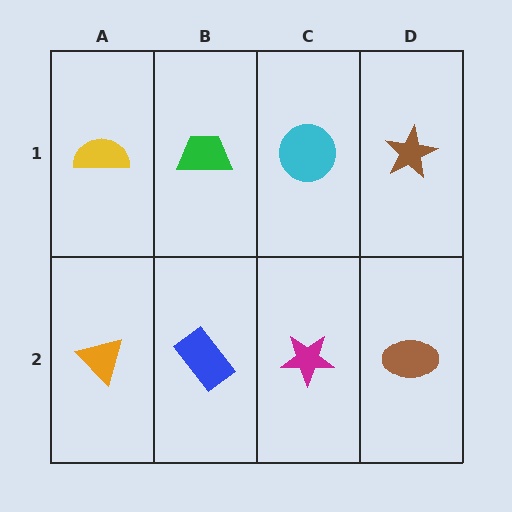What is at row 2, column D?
A brown ellipse.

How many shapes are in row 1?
4 shapes.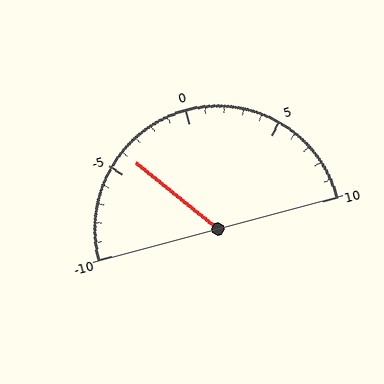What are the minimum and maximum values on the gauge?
The gauge ranges from -10 to 10.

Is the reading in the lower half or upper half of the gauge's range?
The reading is in the lower half of the range (-10 to 10).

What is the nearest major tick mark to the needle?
The nearest major tick mark is -5.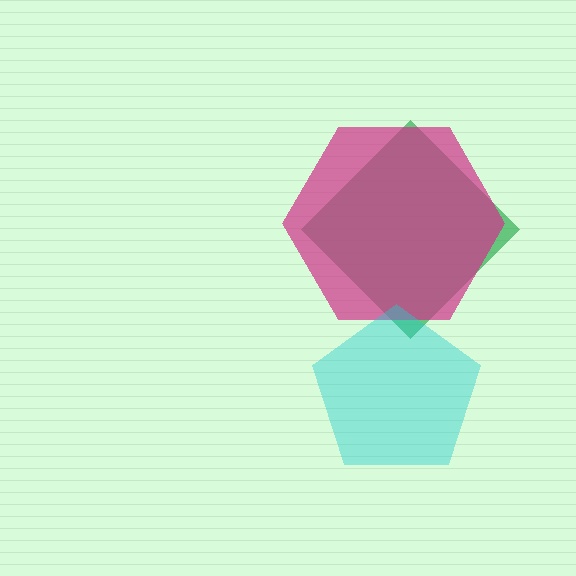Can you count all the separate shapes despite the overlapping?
Yes, there are 3 separate shapes.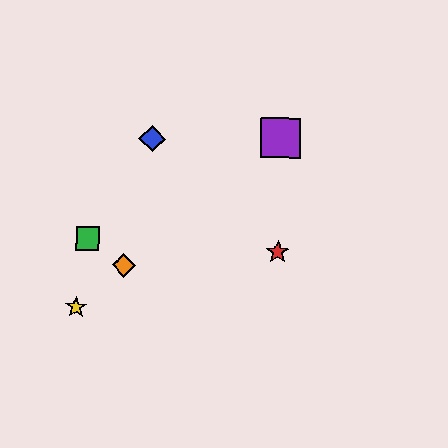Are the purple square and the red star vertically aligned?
Yes, both are at x≈280.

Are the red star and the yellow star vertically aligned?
No, the red star is at x≈278 and the yellow star is at x≈76.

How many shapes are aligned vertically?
2 shapes (the red star, the purple square) are aligned vertically.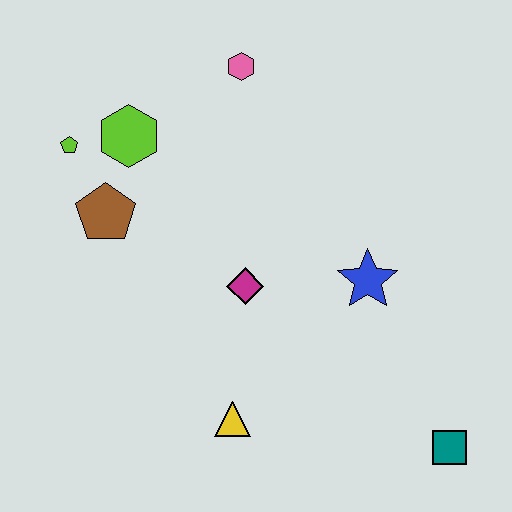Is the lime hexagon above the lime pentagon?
Yes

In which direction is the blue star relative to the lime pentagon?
The blue star is to the right of the lime pentagon.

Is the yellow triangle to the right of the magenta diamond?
No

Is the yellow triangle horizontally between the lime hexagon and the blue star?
Yes